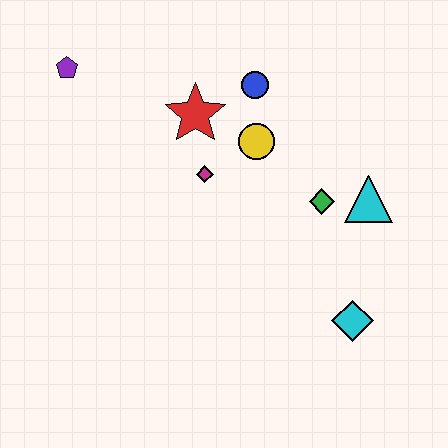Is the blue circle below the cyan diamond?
No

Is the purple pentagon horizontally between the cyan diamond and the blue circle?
No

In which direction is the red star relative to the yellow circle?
The red star is to the left of the yellow circle.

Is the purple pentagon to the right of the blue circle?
No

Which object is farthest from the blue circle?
The cyan diamond is farthest from the blue circle.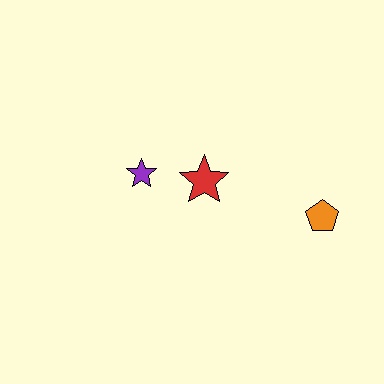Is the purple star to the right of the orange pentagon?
No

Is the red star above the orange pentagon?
Yes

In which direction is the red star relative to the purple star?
The red star is to the right of the purple star.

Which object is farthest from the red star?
The orange pentagon is farthest from the red star.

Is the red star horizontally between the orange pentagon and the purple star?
Yes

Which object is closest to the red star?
The purple star is closest to the red star.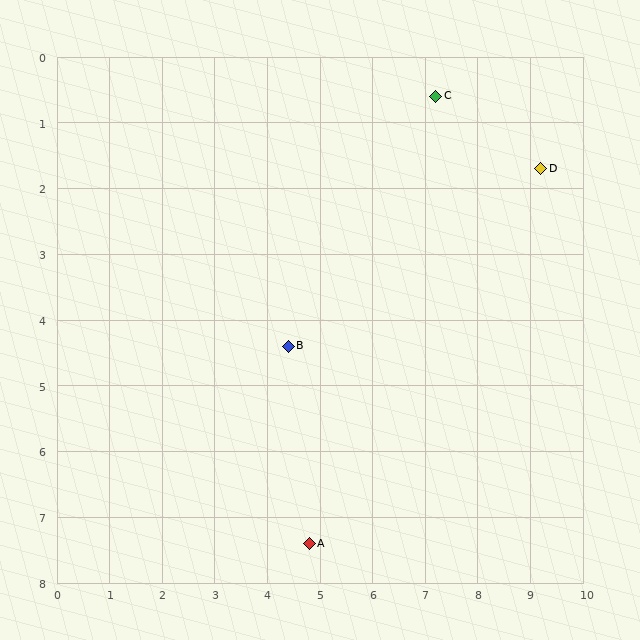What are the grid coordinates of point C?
Point C is at approximately (7.2, 0.6).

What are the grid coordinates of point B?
Point B is at approximately (4.4, 4.4).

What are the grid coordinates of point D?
Point D is at approximately (9.2, 1.7).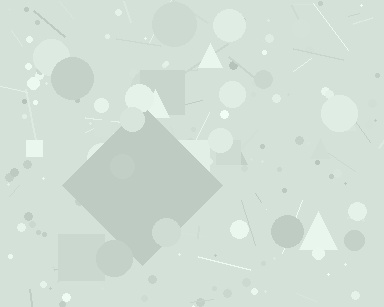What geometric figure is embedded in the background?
A diamond is embedded in the background.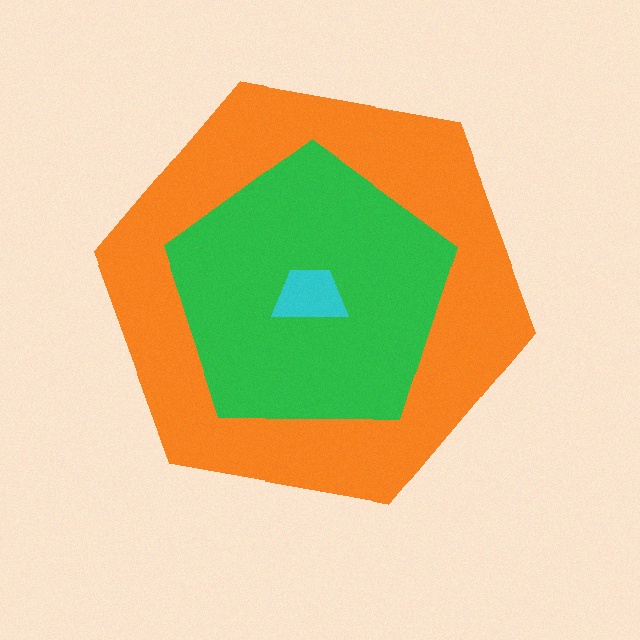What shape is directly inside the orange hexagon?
The green pentagon.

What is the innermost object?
The cyan trapezoid.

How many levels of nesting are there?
3.